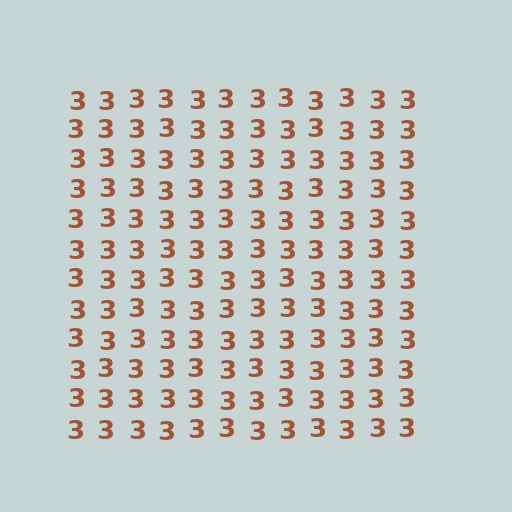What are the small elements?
The small elements are digit 3's.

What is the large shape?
The large shape is a square.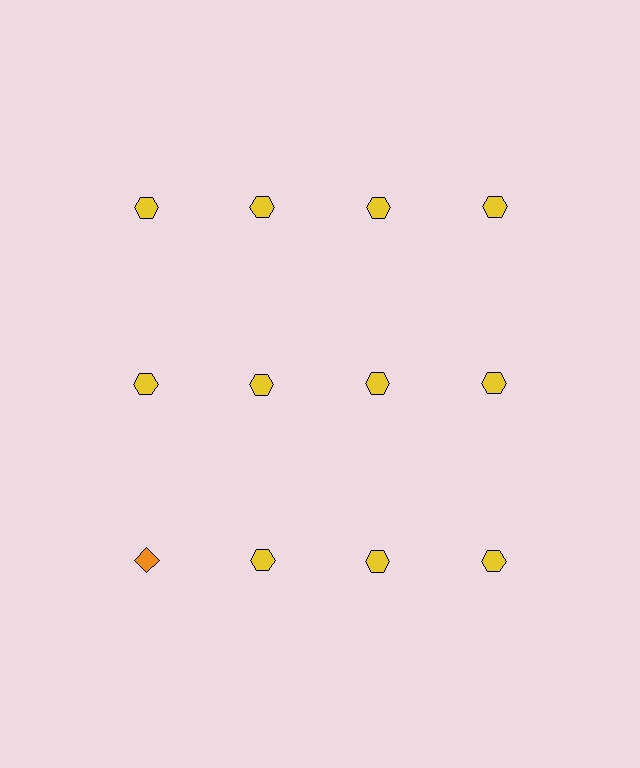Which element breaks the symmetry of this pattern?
The orange diamond in the third row, leftmost column breaks the symmetry. All other shapes are yellow hexagons.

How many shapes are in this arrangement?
There are 12 shapes arranged in a grid pattern.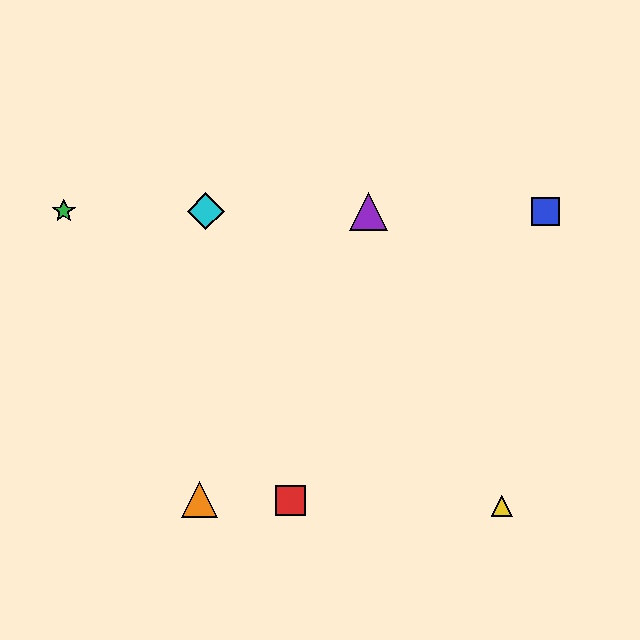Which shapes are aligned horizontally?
The blue square, the green star, the purple triangle, the cyan diamond are aligned horizontally.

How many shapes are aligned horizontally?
4 shapes (the blue square, the green star, the purple triangle, the cyan diamond) are aligned horizontally.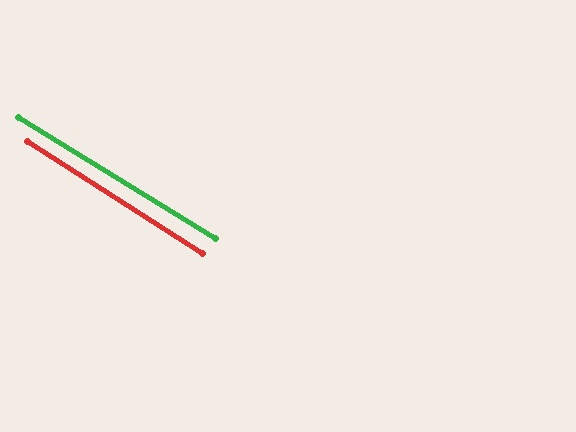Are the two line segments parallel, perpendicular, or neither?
Parallel — their directions differ by only 1.0°.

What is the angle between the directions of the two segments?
Approximately 1 degree.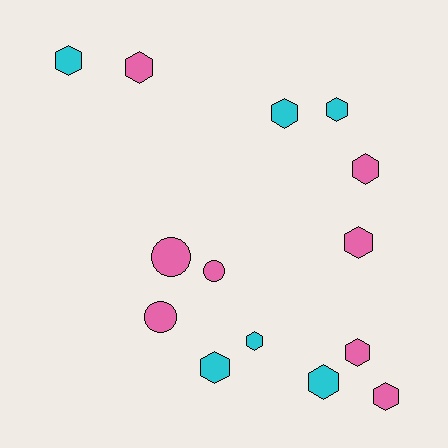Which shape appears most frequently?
Hexagon, with 11 objects.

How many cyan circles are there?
There are no cyan circles.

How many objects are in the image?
There are 14 objects.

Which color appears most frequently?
Pink, with 8 objects.